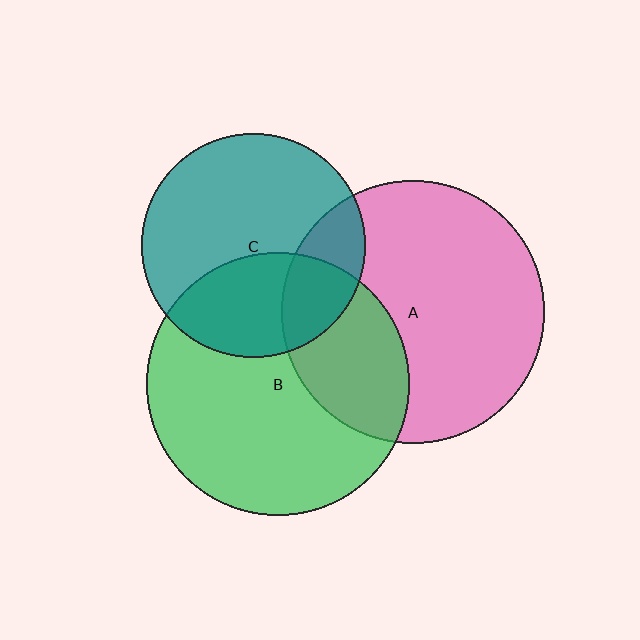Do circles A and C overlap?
Yes.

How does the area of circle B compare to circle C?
Approximately 1.4 times.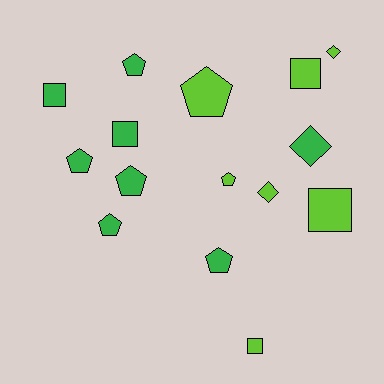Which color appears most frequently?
Green, with 8 objects.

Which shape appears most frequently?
Pentagon, with 7 objects.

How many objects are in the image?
There are 15 objects.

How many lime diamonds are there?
There are 2 lime diamonds.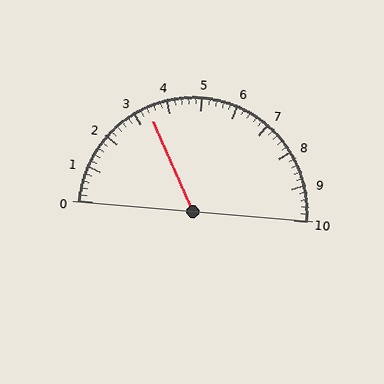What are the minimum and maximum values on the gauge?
The gauge ranges from 0 to 10.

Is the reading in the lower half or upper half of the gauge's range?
The reading is in the lower half of the range (0 to 10).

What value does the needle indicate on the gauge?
The needle indicates approximately 3.4.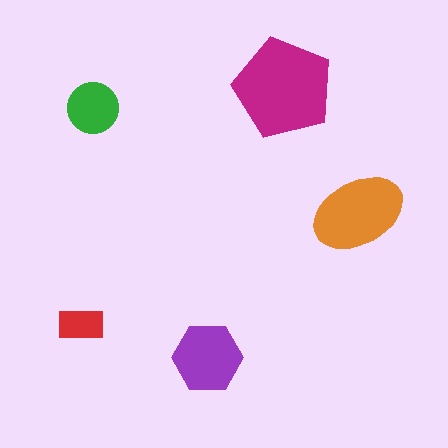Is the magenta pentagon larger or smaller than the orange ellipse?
Larger.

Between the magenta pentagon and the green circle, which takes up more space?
The magenta pentagon.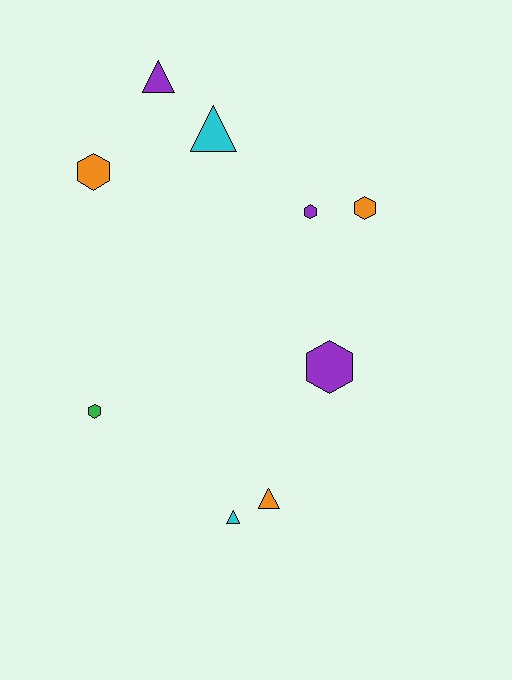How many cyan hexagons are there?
There are no cyan hexagons.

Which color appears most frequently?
Orange, with 3 objects.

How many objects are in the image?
There are 9 objects.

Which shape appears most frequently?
Hexagon, with 5 objects.